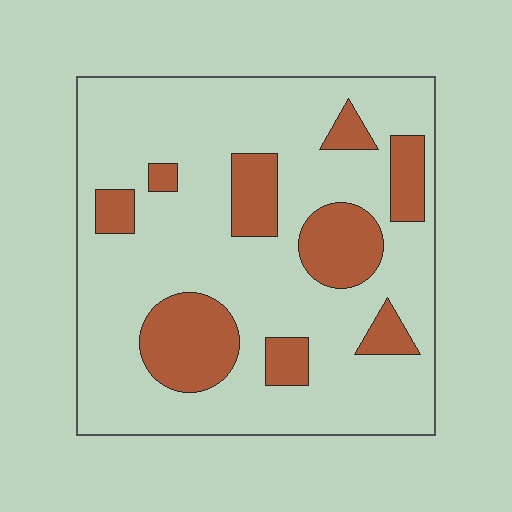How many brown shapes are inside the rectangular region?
9.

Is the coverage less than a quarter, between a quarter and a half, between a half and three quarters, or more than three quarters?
Less than a quarter.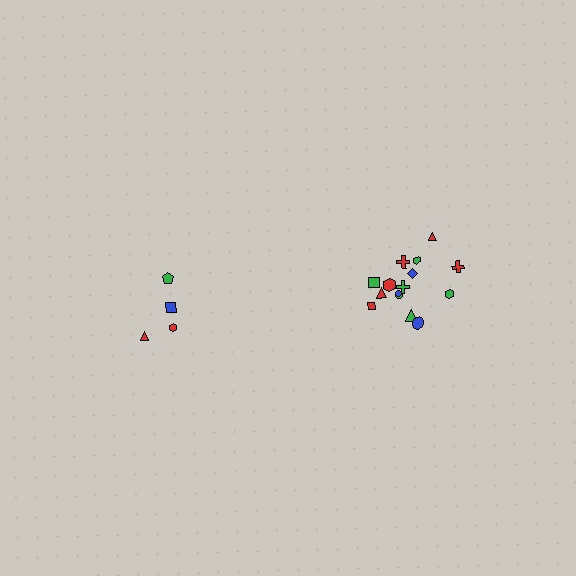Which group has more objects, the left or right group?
The right group.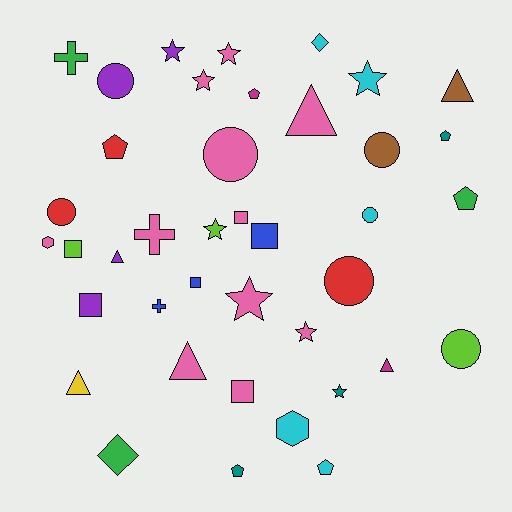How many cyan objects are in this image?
There are 5 cyan objects.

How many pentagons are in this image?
There are 6 pentagons.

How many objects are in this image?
There are 40 objects.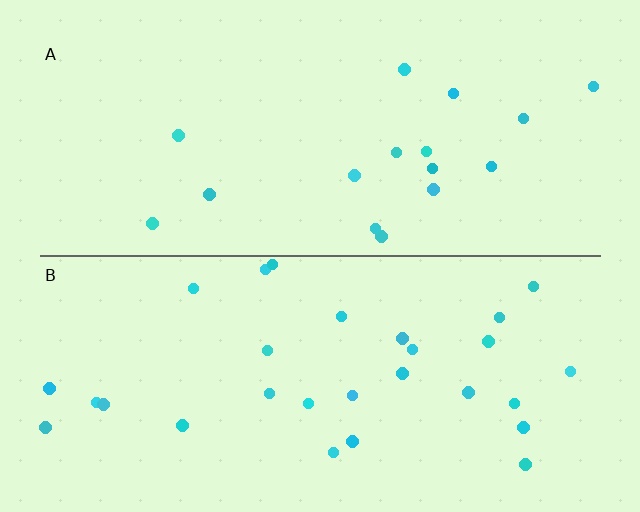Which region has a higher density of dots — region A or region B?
B (the bottom).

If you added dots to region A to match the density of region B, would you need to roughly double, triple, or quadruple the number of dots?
Approximately double.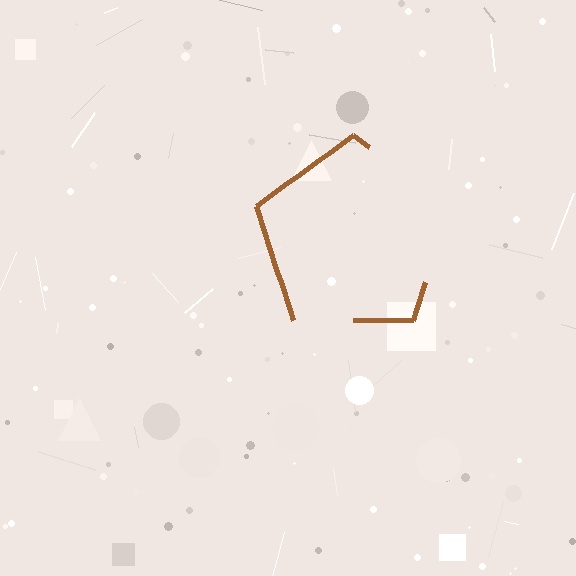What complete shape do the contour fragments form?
The contour fragments form a pentagon.